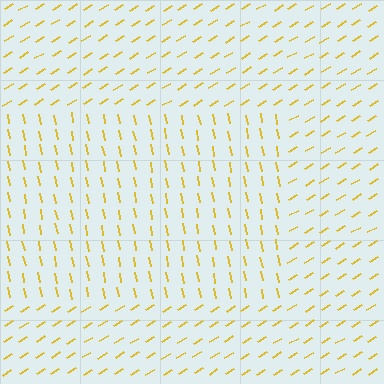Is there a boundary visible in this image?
Yes, there is a texture boundary formed by a change in line orientation.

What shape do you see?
I see a rectangle.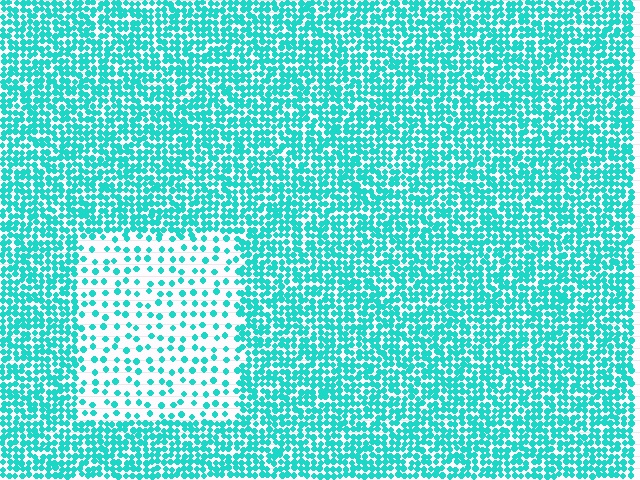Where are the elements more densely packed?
The elements are more densely packed outside the rectangle boundary.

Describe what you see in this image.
The image contains small cyan elements arranged at two different densities. A rectangle-shaped region is visible where the elements are less densely packed than the surrounding area.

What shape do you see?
I see a rectangle.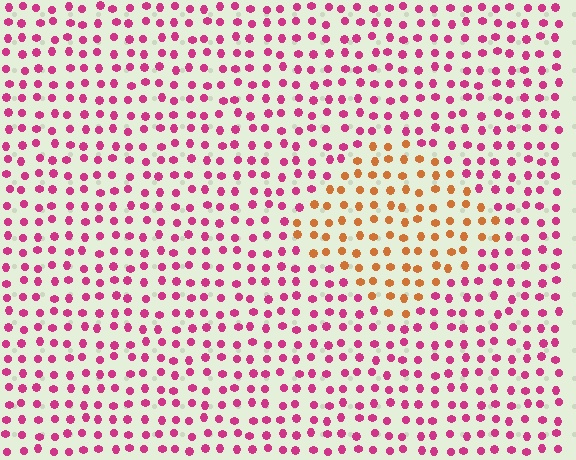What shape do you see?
I see a diamond.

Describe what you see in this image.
The image is filled with small magenta elements in a uniform arrangement. A diamond-shaped region is visible where the elements are tinted to a slightly different hue, forming a subtle color boundary.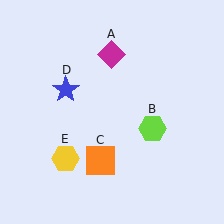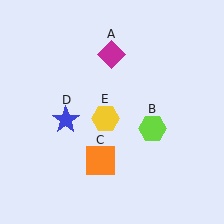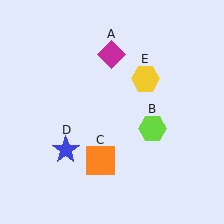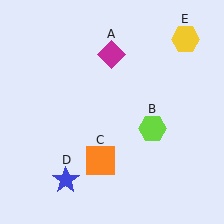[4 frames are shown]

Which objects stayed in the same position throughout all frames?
Magenta diamond (object A) and lime hexagon (object B) and orange square (object C) remained stationary.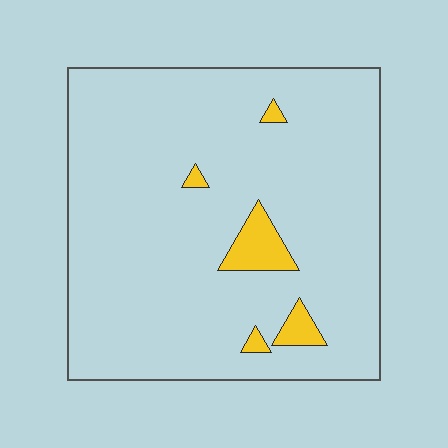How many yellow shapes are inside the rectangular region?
5.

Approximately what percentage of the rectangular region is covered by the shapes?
Approximately 5%.